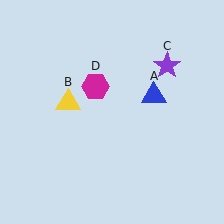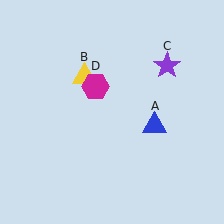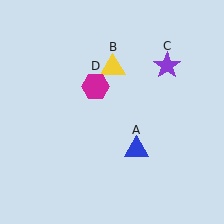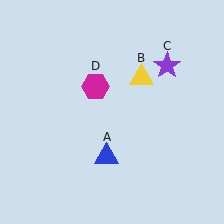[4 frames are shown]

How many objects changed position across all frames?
2 objects changed position: blue triangle (object A), yellow triangle (object B).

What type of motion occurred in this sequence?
The blue triangle (object A), yellow triangle (object B) rotated clockwise around the center of the scene.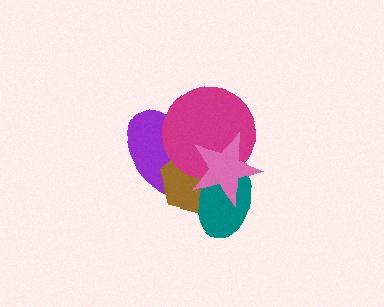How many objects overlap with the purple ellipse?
3 objects overlap with the purple ellipse.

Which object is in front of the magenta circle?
The pink star is in front of the magenta circle.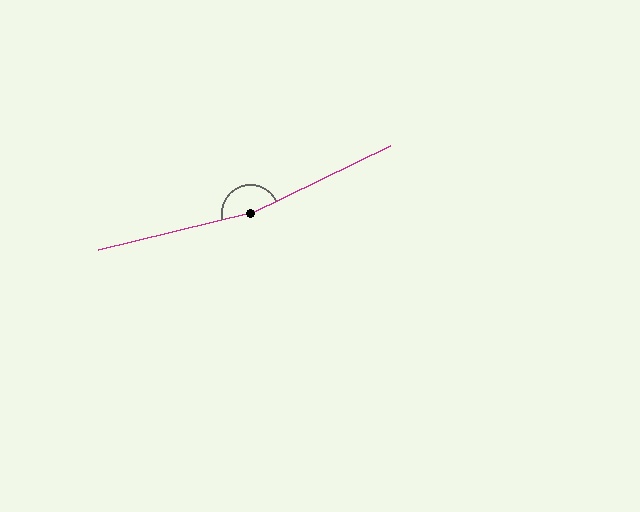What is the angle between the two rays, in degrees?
Approximately 168 degrees.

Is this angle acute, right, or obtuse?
It is obtuse.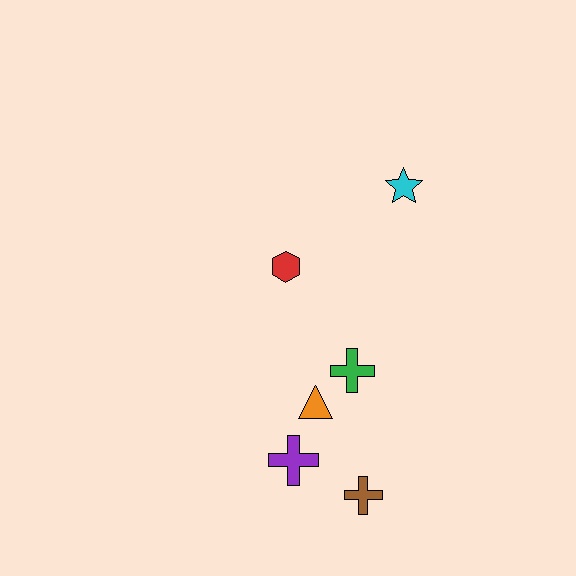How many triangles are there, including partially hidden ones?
There is 1 triangle.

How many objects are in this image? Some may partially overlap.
There are 6 objects.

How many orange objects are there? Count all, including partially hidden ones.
There is 1 orange object.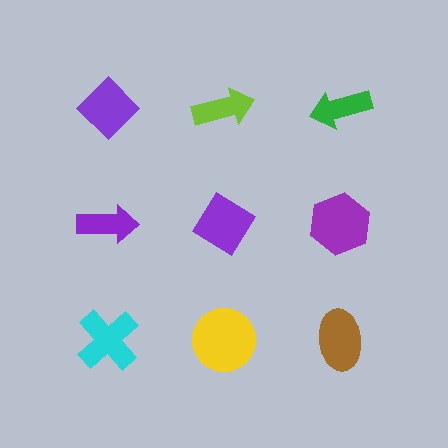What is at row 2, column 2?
A purple diamond.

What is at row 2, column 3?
A purple hexagon.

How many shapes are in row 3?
3 shapes.